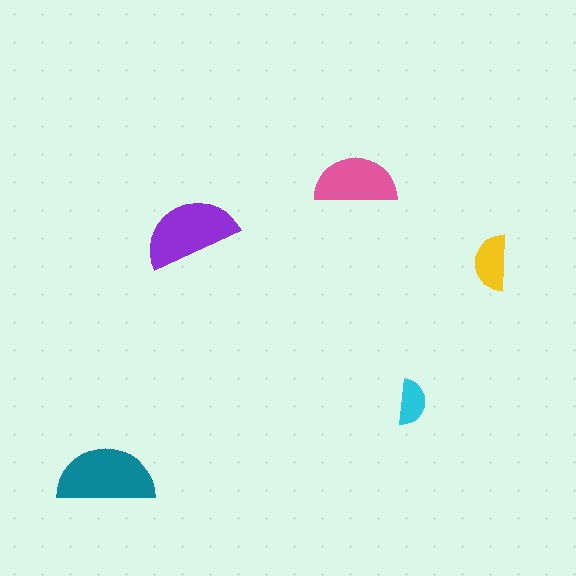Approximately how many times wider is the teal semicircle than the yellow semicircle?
About 2 times wider.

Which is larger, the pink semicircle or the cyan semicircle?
The pink one.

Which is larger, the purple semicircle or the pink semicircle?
The purple one.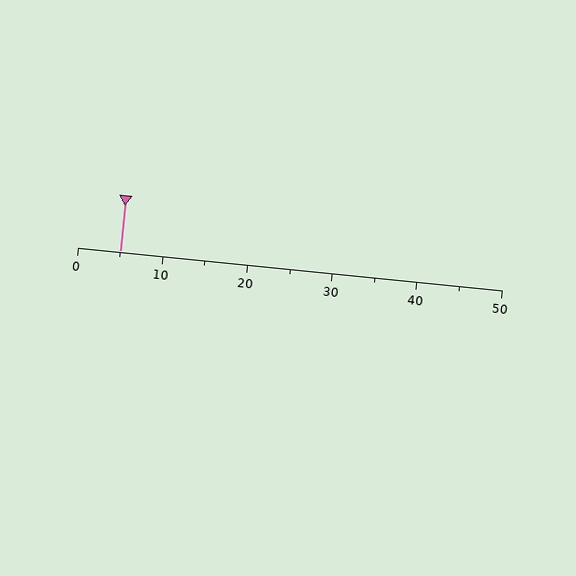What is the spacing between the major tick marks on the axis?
The major ticks are spaced 10 apart.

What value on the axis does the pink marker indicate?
The marker indicates approximately 5.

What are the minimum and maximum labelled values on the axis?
The axis runs from 0 to 50.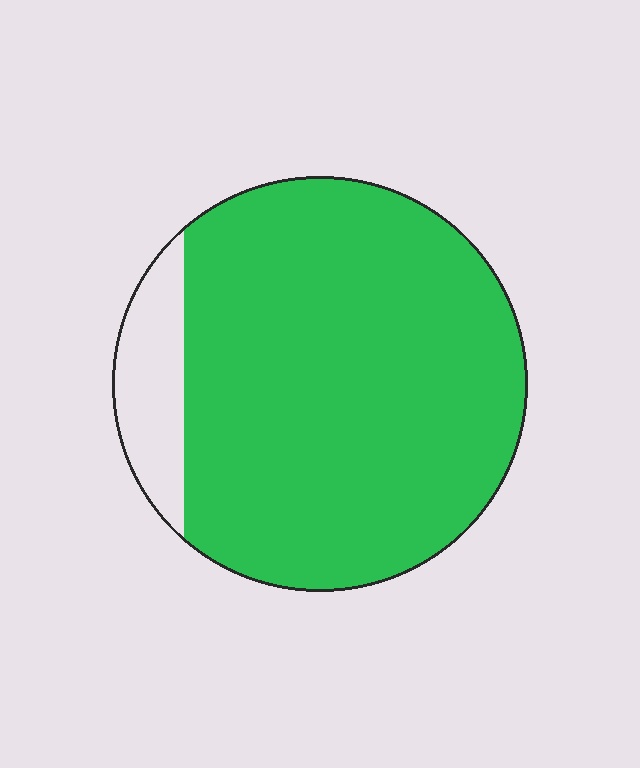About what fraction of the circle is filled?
About seven eighths (7/8).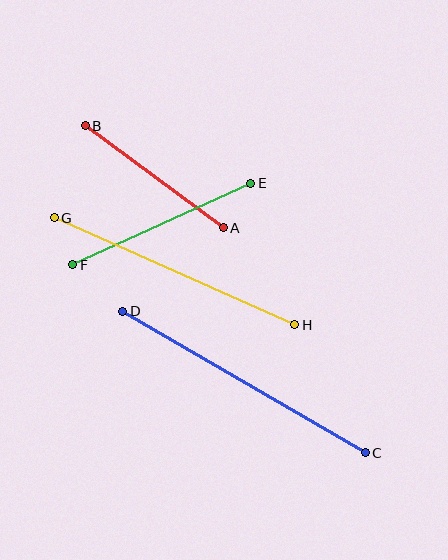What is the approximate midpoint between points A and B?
The midpoint is at approximately (154, 177) pixels.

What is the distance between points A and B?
The distance is approximately 171 pixels.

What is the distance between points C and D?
The distance is approximately 281 pixels.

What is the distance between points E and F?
The distance is approximately 196 pixels.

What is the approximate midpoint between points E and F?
The midpoint is at approximately (162, 224) pixels.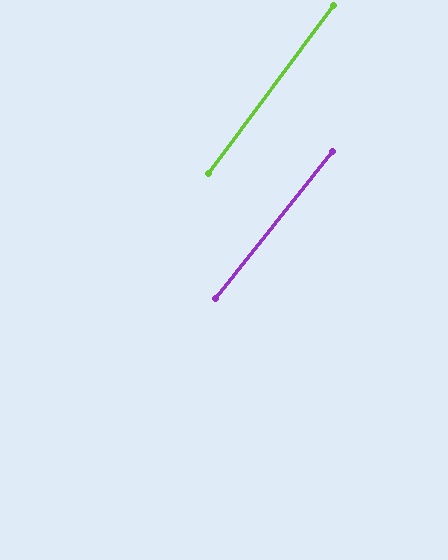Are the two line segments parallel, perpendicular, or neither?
Parallel — their directions differ by only 1.8°.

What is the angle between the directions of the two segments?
Approximately 2 degrees.